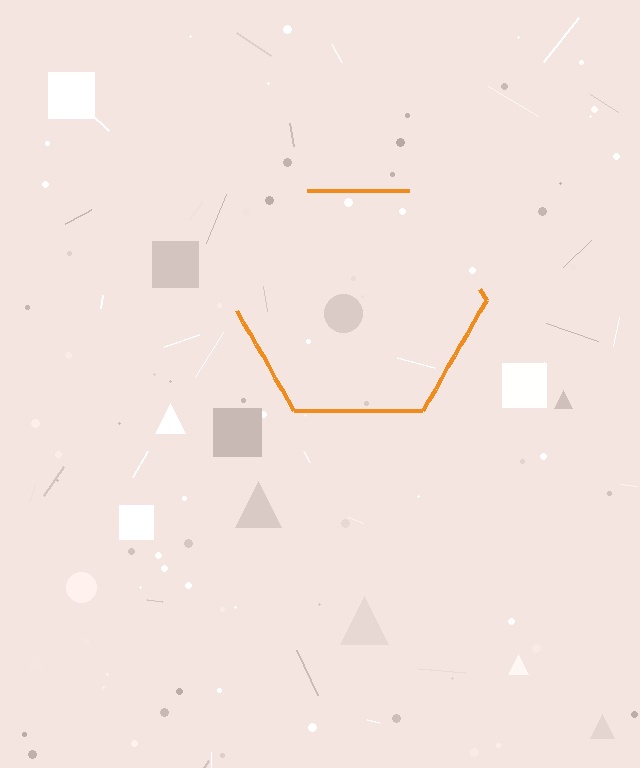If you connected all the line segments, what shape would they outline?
They would outline a hexagon.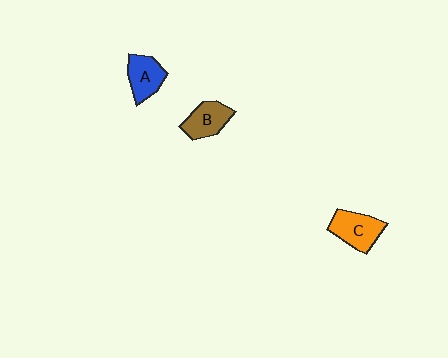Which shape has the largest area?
Shape C (orange).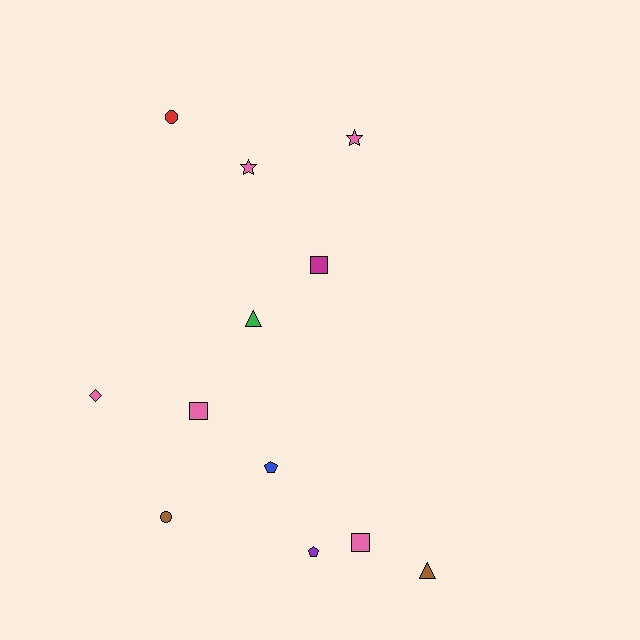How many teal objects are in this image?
There are no teal objects.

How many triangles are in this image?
There are 2 triangles.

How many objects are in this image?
There are 12 objects.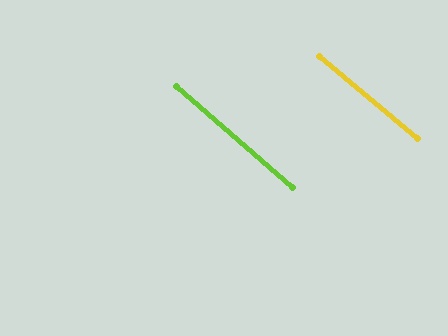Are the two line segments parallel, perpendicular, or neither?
Parallel — their directions differ by only 0.7°.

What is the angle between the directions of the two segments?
Approximately 1 degree.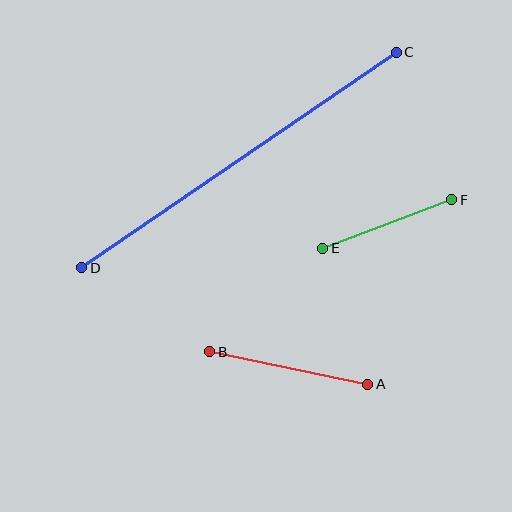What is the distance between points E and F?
The distance is approximately 138 pixels.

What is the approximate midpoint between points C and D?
The midpoint is at approximately (239, 160) pixels.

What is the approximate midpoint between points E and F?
The midpoint is at approximately (387, 224) pixels.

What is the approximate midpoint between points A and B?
The midpoint is at approximately (289, 368) pixels.